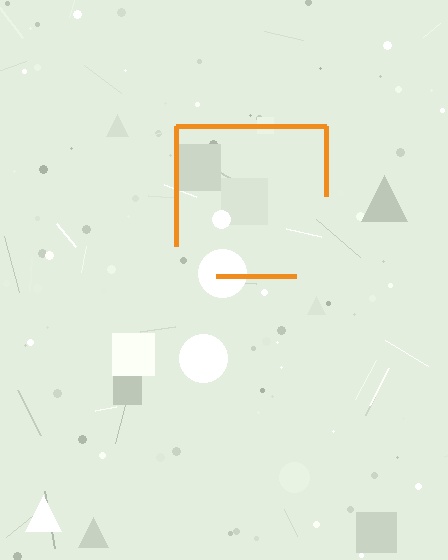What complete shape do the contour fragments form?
The contour fragments form a square.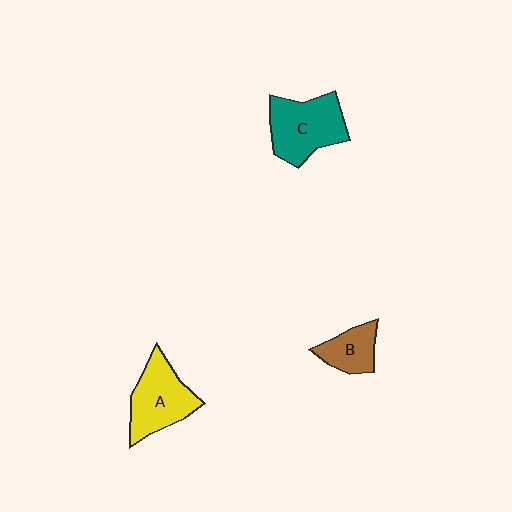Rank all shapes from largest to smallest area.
From largest to smallest: C (teal), A (yellow), B (brown).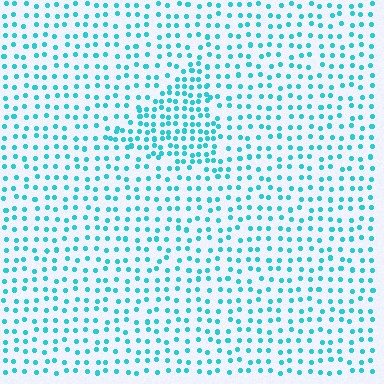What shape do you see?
I see a triangle.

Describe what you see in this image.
The image contains small cyan elements arranged at two different densities. A triangle-shaped region is visible where the elements are more densely packed than the surrounding area.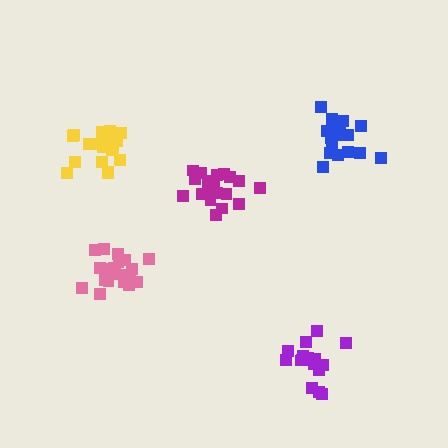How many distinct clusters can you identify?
There are 5 distinct clusters.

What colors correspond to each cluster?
The clusters are colored: blue, pink, magenta, purple, yellow.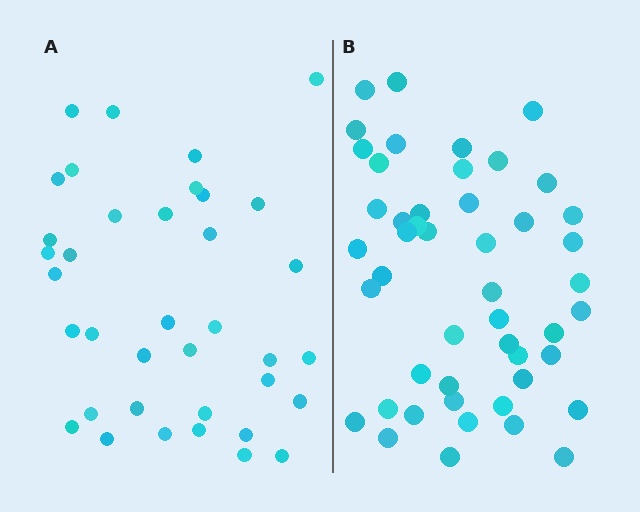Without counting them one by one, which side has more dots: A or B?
Region B (the right region) has more dots.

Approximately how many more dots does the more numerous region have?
Region B has roughly 12 or so more dots than region A.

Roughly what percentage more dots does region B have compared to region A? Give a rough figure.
About 30% more.